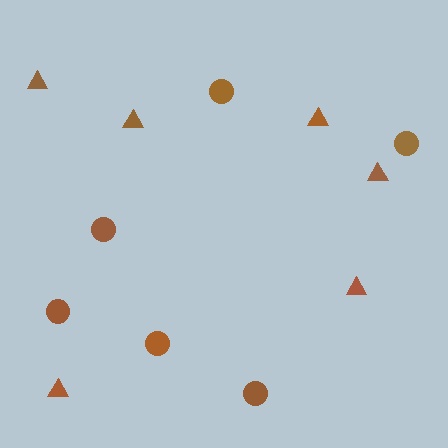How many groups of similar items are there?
There are 2 groups: one group of circles (6) and one group of triangles (6).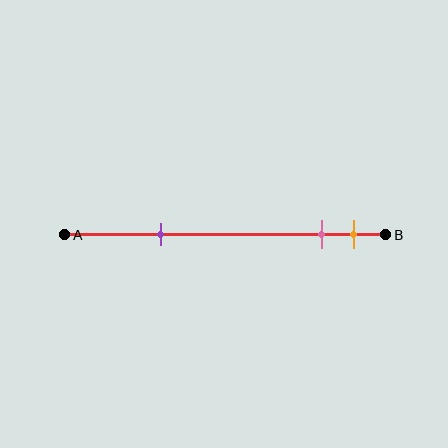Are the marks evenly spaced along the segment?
No, the marks are not evenly spaced.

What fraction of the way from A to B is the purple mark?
The purple mark is approximately 30% (0.3) of the way from A to B.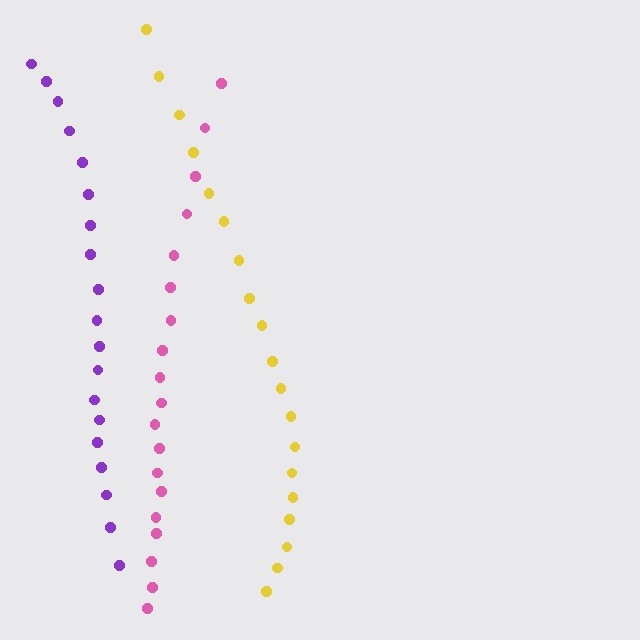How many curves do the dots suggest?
There are 3 distinct paths.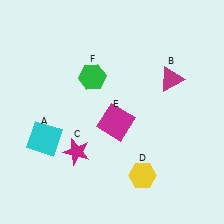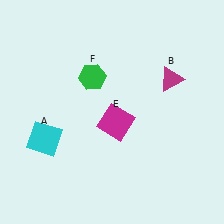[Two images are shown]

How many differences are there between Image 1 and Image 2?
There are 2 differences between the two images.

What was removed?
The magenta star (C), the yellow hexagon (D) were removed in Image 2.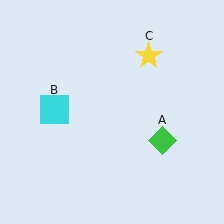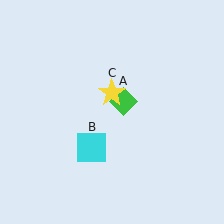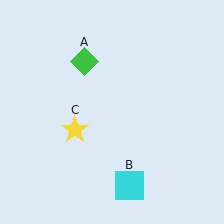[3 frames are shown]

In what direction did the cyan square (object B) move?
The cyan square (object B) moved down and to the right.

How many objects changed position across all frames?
3 objects changed position: green diamond (object A), cyan square (object B), yellow star (object C).